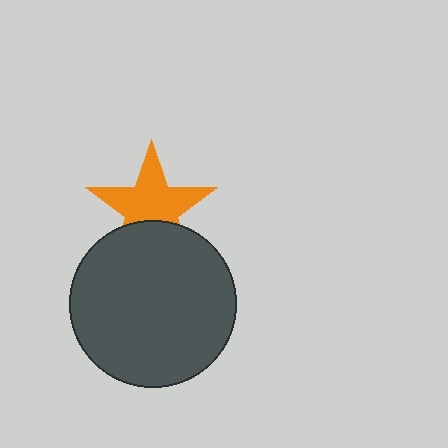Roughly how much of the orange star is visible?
Most of it is visible (roughly 68%).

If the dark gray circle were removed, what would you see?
You would see the complete orange star.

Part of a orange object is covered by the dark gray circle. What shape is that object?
It is a star.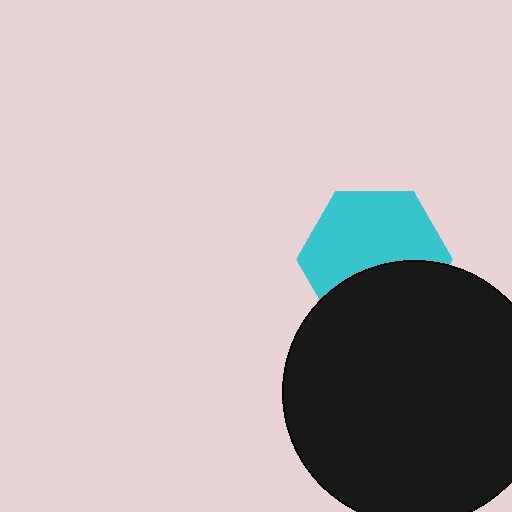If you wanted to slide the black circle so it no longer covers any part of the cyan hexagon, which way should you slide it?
Slide it down — that is the most direct way to separate the two shapes.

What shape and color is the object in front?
The object in front is a black circle.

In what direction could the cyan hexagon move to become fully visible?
The cyan hexagon could move up. That would shift it out from behind the black circle entirely.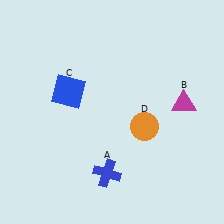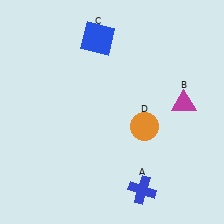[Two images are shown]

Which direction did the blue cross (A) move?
The blue cross (A) moved right.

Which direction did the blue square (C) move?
The blue square (C) moved up.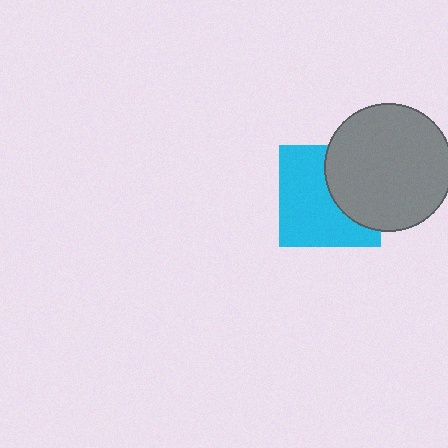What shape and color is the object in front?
The object in front is a gray circle.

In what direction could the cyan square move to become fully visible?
The cyan square could move left. That would shift it out from behind the gray circle entirely.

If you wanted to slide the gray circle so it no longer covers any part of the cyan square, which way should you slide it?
Slide it right — that is the most direct way to separate the two shapes.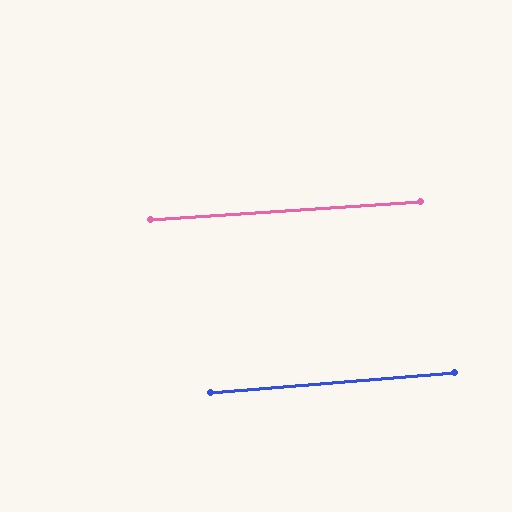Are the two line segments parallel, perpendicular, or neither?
Parallel — their directions differ by only 0.7°.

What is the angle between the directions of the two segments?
Approximately 1 degree.